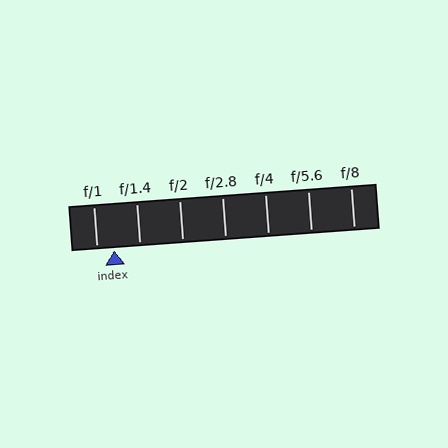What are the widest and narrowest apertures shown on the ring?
The widest aperture shown is f/1 and the narrowest is f/8.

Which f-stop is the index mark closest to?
The index mark is closest to f/1.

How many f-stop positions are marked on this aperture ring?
There are 7 f-stop positions marked.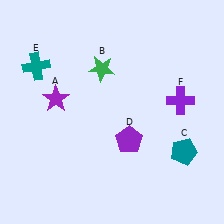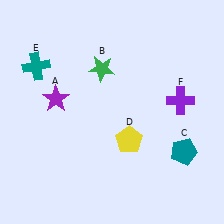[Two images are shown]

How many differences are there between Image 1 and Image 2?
There is 1 difference between the two images.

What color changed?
The pentagon (D) changed from purple in Image 1 to yellow in Image 2.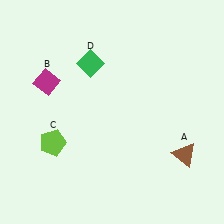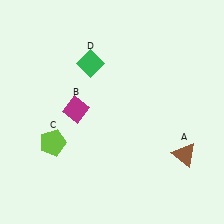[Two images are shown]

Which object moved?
The magenta diamond (B) moved right.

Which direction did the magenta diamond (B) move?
The magenta diamond (B) moved right.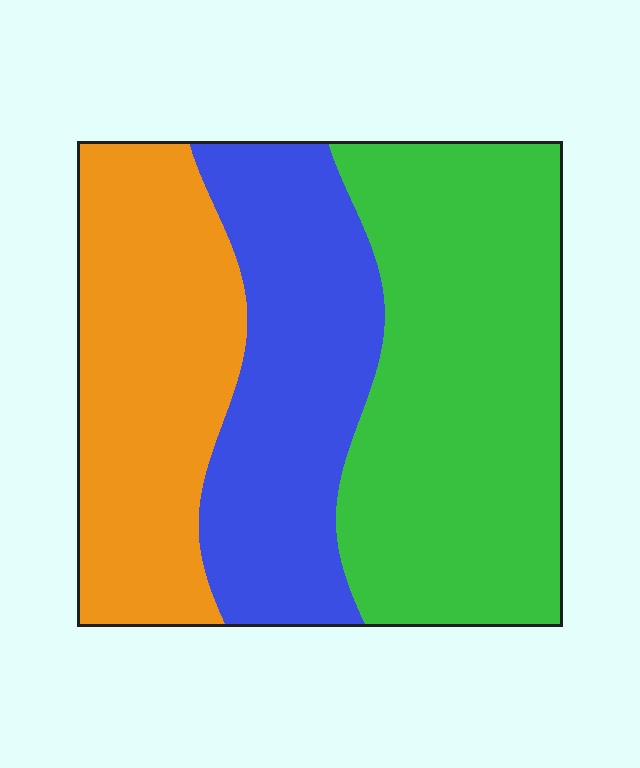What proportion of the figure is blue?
Blue covers around 30% of the figure.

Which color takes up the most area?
Green, at roughly 40%.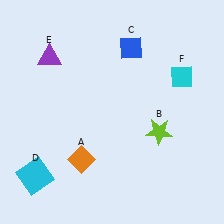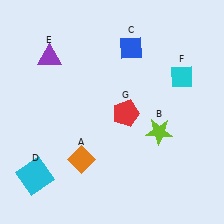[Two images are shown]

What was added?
A red pentagon (G) was added in Image 2.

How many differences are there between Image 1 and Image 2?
There is 1 difference between the two images.